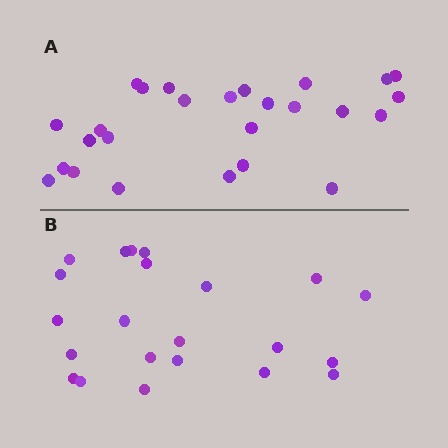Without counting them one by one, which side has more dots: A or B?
Region A (the top region) has more dots.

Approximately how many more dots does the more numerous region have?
Region A has about 4 more dots than region B.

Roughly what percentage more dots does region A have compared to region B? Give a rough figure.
About 20% more.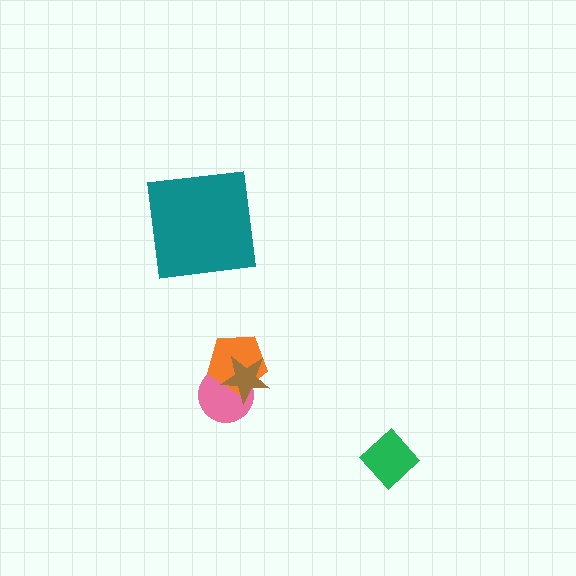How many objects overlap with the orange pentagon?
2 objects overlap with the orange pentagon.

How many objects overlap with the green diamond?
0 objects overlap with the green diamond.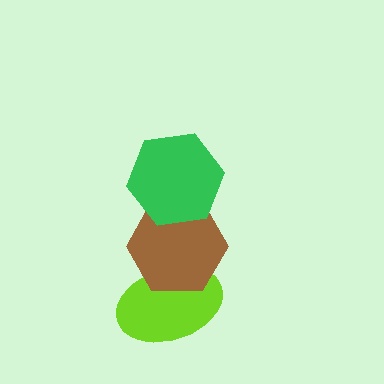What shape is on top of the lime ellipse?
The brown hexagon is on top of the lime ellipse.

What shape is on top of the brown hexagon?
The green hexagon is on top of the brown hexagon.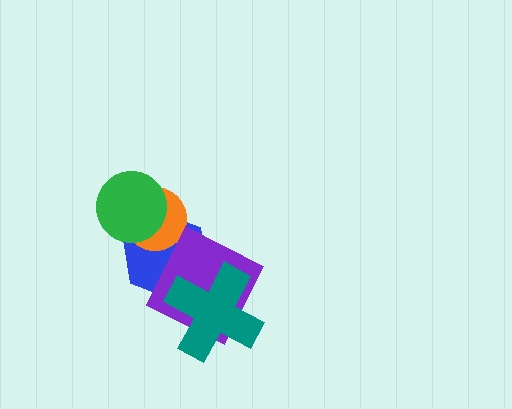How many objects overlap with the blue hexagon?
4 objects overlap with the blue hexagon.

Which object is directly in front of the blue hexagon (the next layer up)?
The orange circle is directly in front of the blue hexagon.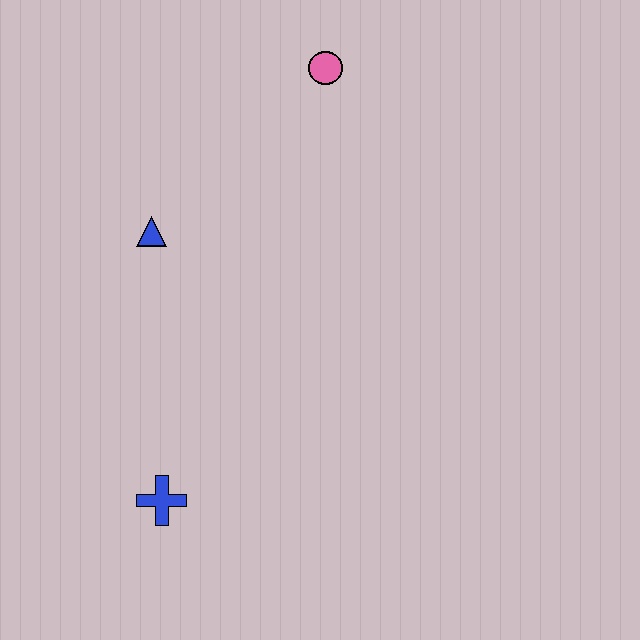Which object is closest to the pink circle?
The blue triangle is closest to the pink circle.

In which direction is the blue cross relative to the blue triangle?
The blue cross is below the blue triangle.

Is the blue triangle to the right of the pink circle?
No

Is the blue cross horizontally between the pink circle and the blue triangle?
Yes